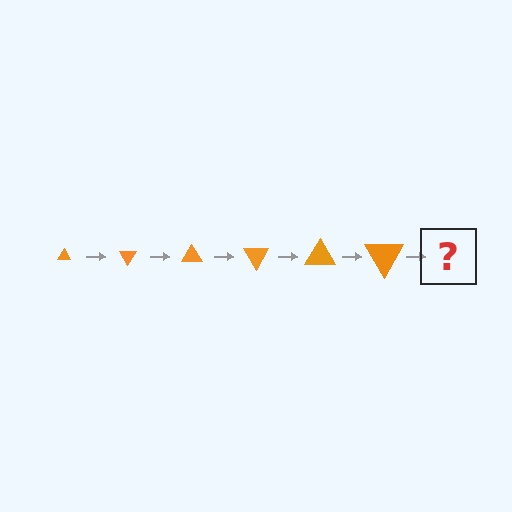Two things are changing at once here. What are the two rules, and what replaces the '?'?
The two rules are that the triangle grows larger each step and it rotates 60 degrees each step. The '?' should be a triangle, larger than the previous one and rotated 360 degrees from the start.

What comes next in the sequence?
The next element should be a triangle, larger than the previous one and rotated 360 degrees from the start.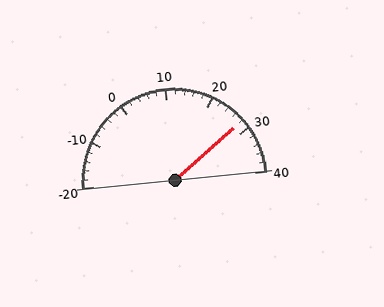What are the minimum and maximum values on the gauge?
The gauge ranges from -20 to 40.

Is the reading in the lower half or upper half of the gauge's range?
The reading is in the upper half of the range (-20 to 40).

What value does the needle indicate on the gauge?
The needle indicates approximately 28.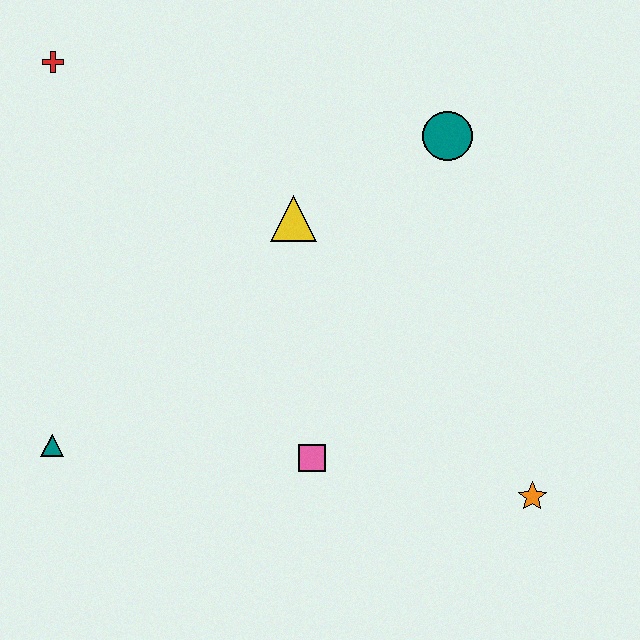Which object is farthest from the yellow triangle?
The orange star is farthest from the yellow triangle.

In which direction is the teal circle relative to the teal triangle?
The teal circle is to the right of the teal triangle.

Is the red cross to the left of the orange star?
Yes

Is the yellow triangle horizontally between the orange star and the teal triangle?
Yes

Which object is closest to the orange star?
The pink square is closest to the orange star.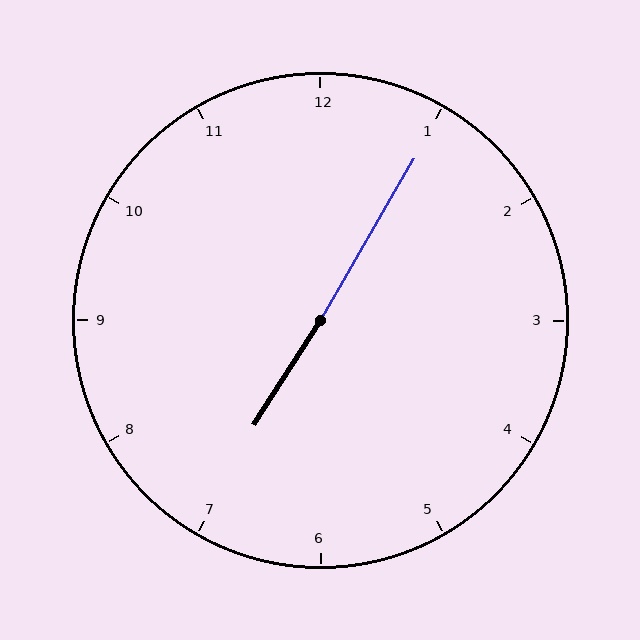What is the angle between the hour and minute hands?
Approximately 178 degrees.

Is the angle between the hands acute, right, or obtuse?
It is obtuse.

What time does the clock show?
7:05.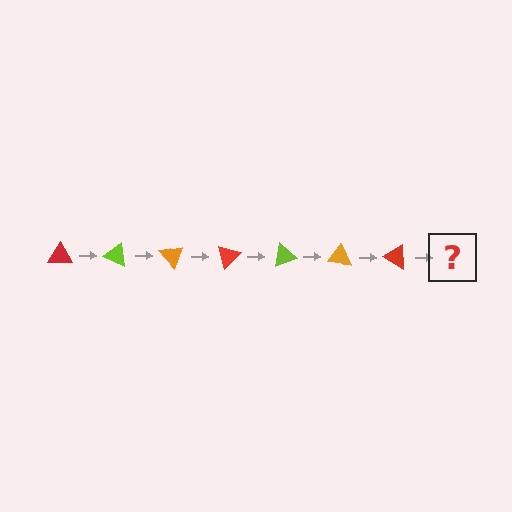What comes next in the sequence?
The next element should be a lime triangle, rotated 175 degrees from the start.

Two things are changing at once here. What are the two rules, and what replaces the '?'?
The two rules are that it rotates 25 degrees each step and the color cycles through red, lime, and orange. The '?' should be a lime triangle, rotated 175 degrees from the start.